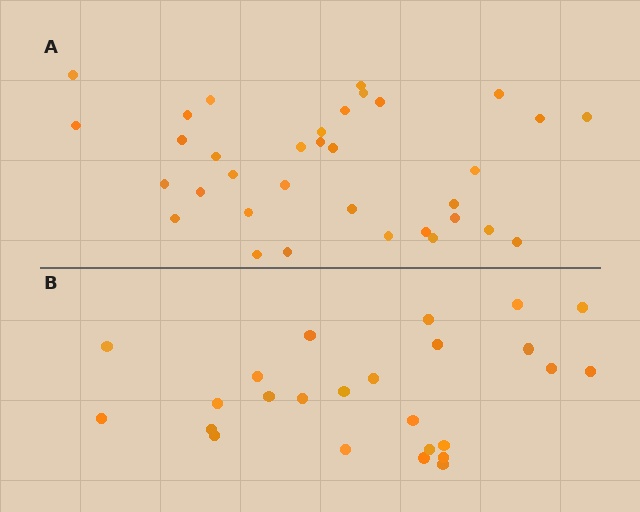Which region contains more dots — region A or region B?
Region A (the top region) has more dots.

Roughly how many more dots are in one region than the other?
Region A has roughly 8 or so more dots than region B.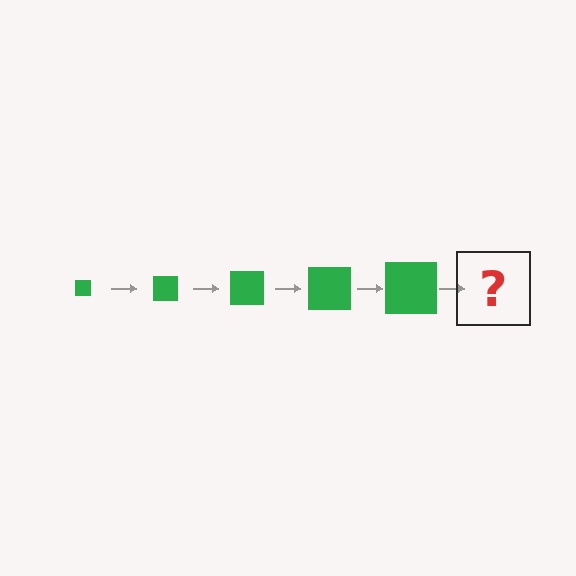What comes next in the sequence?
The next element should be a green square, larger than the previous one.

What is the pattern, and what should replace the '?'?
The pattern is that the square gets progressively larger each step. The '?' should be a green square, larger than the previous one.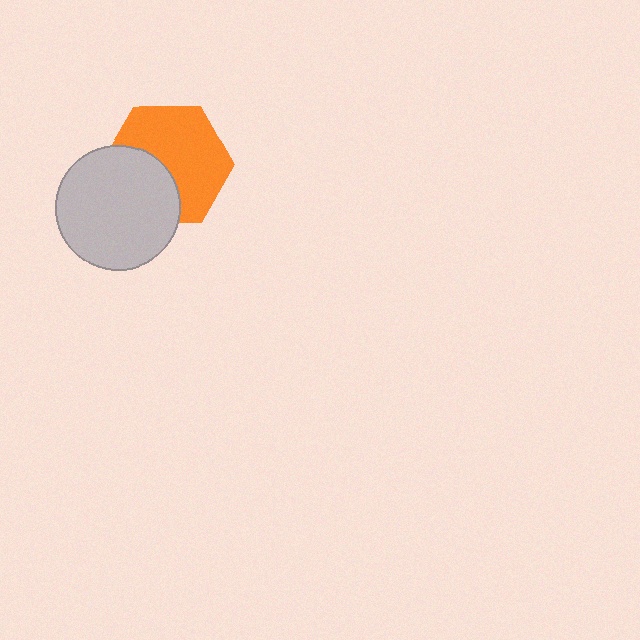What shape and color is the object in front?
The object in front is a light gray circle.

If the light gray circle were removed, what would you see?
You would see the complete orange hexagon.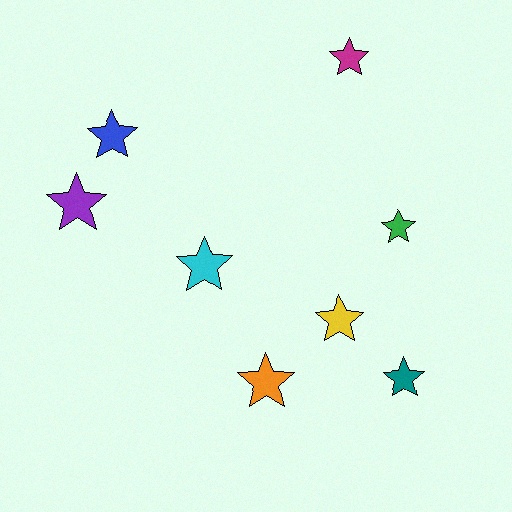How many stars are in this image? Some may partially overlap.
There are 8 stars.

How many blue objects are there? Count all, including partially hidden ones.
There is 1 blue object.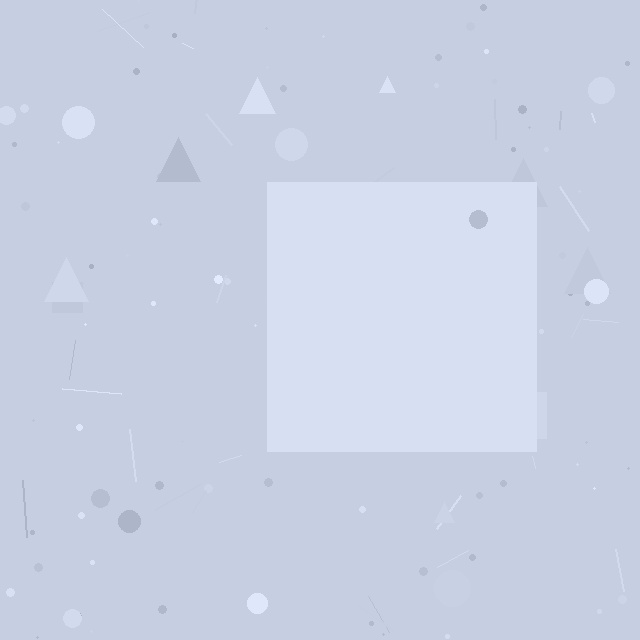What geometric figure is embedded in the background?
A square is embedded in the background.